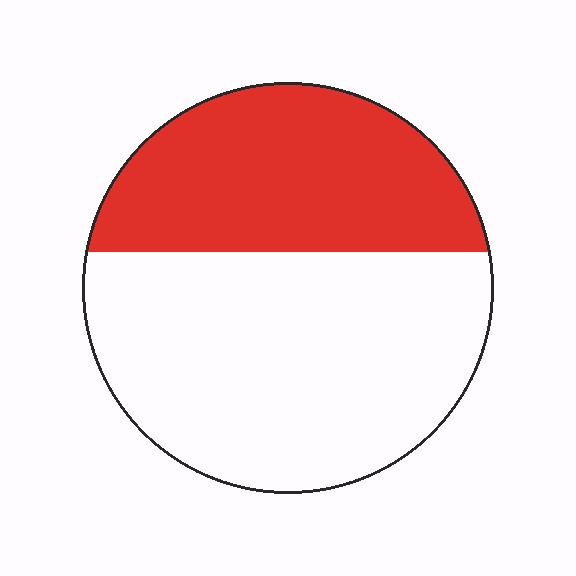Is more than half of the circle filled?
No.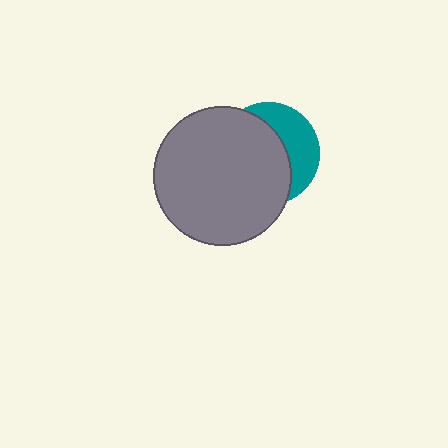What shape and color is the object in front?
The object in front is a gray circle.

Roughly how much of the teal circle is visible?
A small part of it is visible (roughly 36%).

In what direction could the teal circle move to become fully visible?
The teal circle could move right. That would shift it out from behind the gray circle entirely.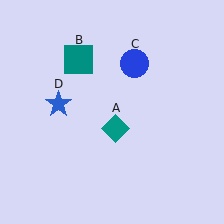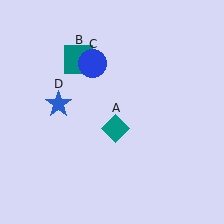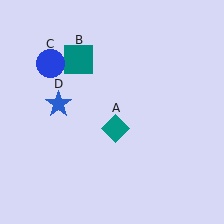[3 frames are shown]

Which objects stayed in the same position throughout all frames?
Teal diamond (object A) and teal square (object B) and blue star (object D) remained stationary.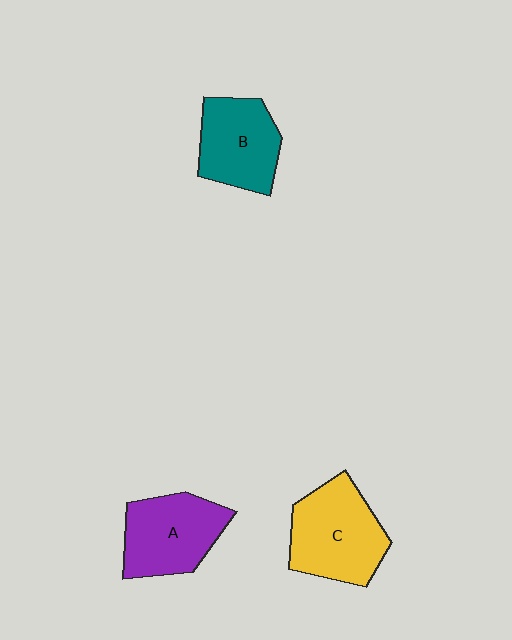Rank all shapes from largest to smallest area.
From largest to smallest: C (yellow), A (purple), B (teal).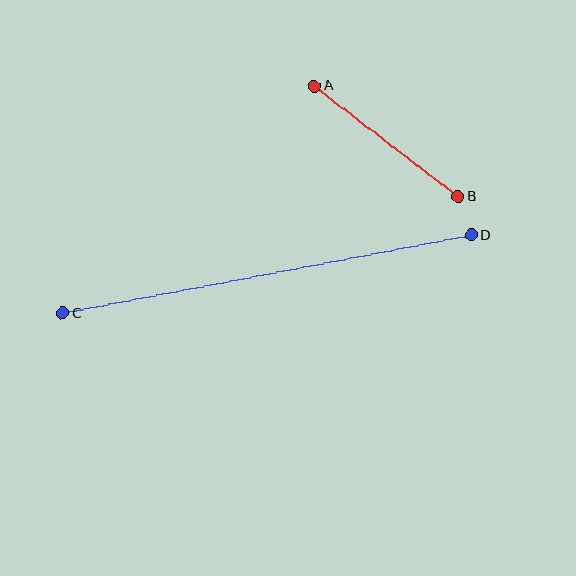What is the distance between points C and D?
The distance is approximately 416 pixels.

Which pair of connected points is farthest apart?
Points C and D are farthest apart.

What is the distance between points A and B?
The distance is approximately 182 pixels.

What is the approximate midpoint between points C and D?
The midpoint is at approximately (267, 274) pixels.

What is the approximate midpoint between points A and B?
The midpoint is at approximately (386, 141) pixels.